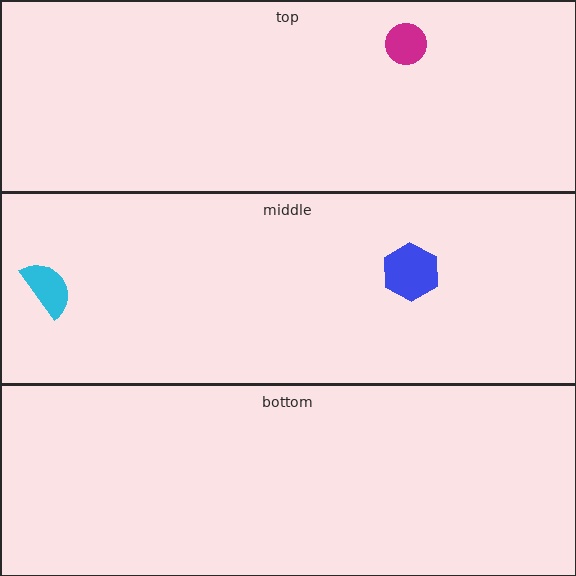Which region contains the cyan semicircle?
The middle region.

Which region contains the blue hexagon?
The middle region.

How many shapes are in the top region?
1.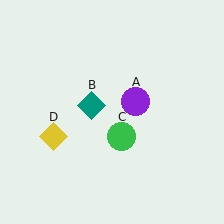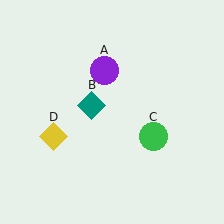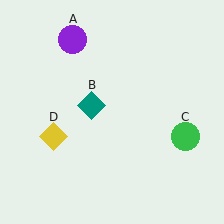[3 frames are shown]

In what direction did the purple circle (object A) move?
The purple circle (object A) moved up and to the left.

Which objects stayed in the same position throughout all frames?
Teal diamond (object B) and yellow diamond (object D) remained stationary.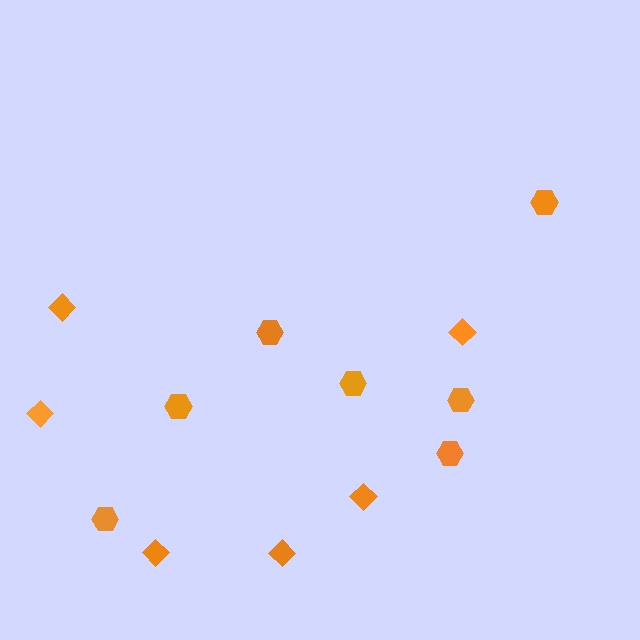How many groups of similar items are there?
There are 2 groups: one group of hexagons (7) and one group of diamonds (6).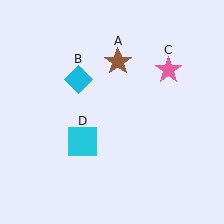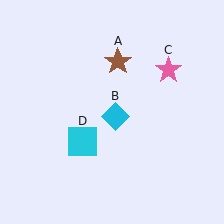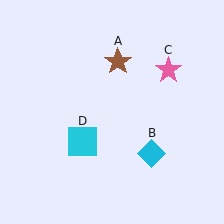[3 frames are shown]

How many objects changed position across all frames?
1 object changed position: cyan diamond (object B).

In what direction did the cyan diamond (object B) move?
The cyan diamond (object B) moved down and to the right.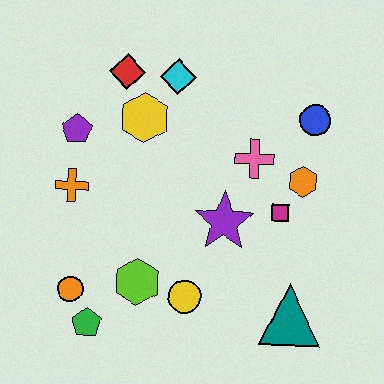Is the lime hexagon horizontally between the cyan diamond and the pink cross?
No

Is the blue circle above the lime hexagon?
Yes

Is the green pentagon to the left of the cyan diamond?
Yes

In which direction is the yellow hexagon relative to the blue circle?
The yellow hexagon is to the left of the blue circle.